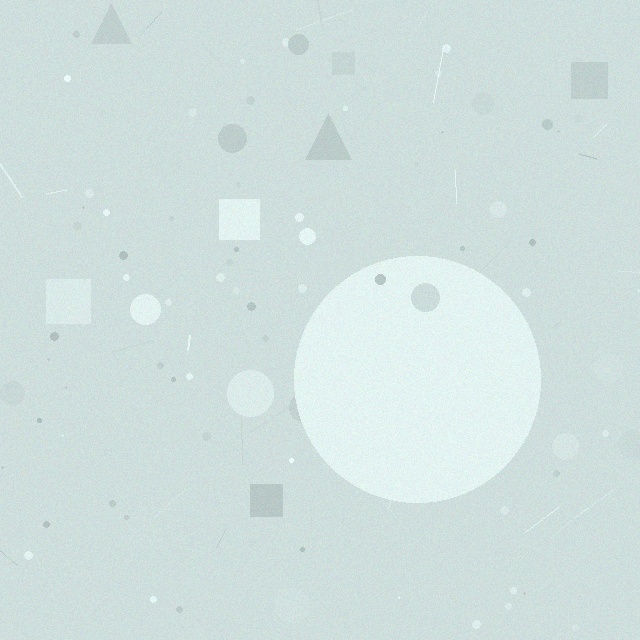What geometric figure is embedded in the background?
A circle is embedded in the background.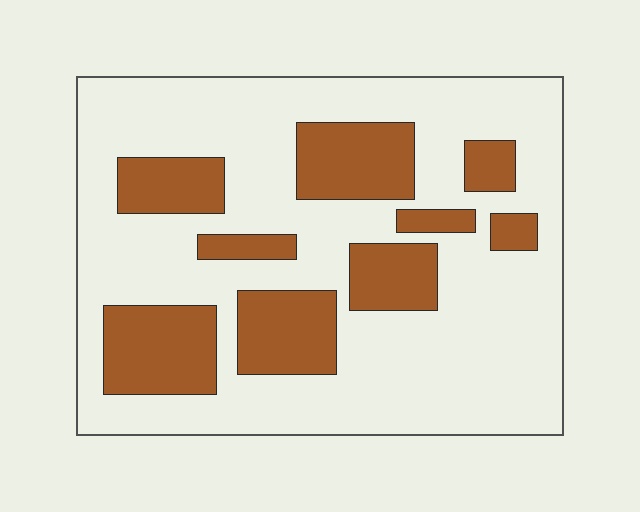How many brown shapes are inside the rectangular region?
9.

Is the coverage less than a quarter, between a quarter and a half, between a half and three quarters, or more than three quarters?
Between a quarter and a half.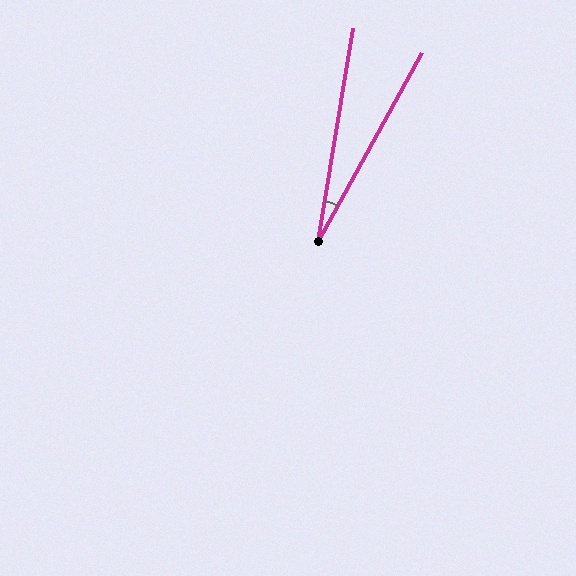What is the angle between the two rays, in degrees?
Approximately 20 degrees.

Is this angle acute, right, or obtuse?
It is acute.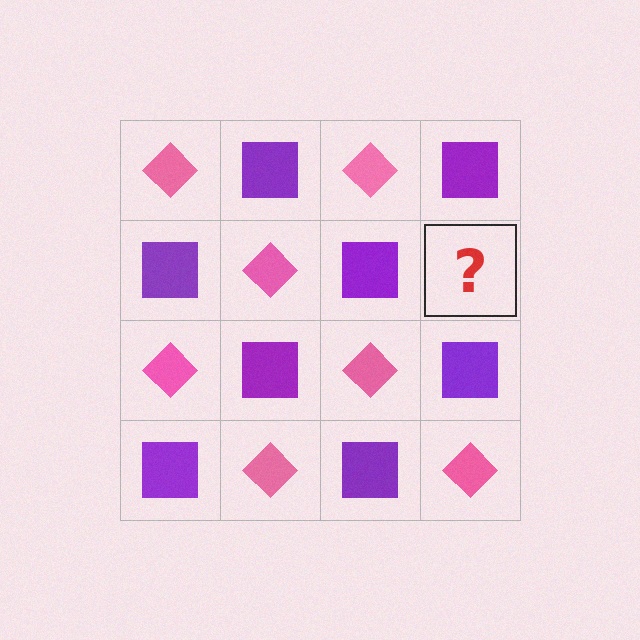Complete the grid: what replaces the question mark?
The question mark should be replaced with a pink diamond.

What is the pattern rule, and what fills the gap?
The rule is that it alternates pink diamond and purple square in a checkerboard pattern. The gap should be filled with a pink diamond.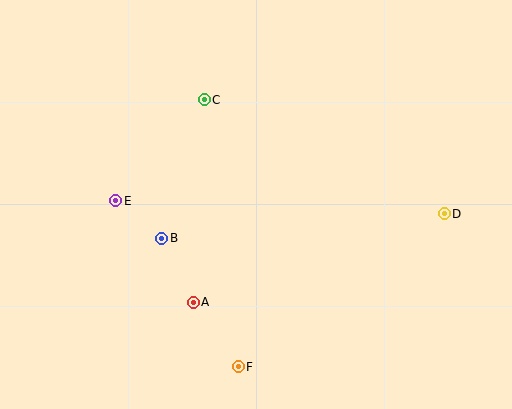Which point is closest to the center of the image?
Point B at (162, 238) is closest to the center.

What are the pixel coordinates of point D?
Point D is at (444, 214).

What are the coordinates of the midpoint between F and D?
The midpoint between F and D is at (341, 290).